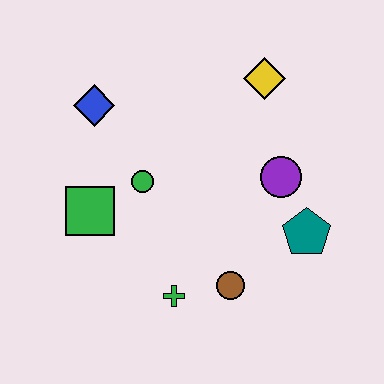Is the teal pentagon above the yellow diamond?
No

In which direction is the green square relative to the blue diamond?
The green square is below the blue diamond.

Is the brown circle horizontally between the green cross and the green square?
No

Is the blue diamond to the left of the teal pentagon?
Yes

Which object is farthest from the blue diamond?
The teal pentagon is farthest from the blue diamond.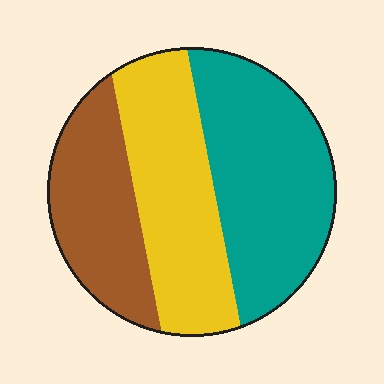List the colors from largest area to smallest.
From largest to smallest: teal, yellow, brown.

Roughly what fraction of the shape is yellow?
Yellow takes up between a quarter and a half of the shape.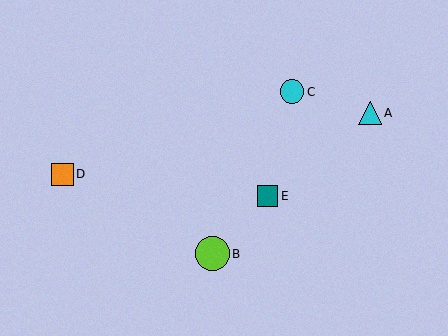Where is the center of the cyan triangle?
The center of the cyan triangle is at (370, 113).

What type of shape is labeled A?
Shape A is a cyan triangle.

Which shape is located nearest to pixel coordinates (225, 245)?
The lime circle (labeled B) at (212, 254) is nearest to that location.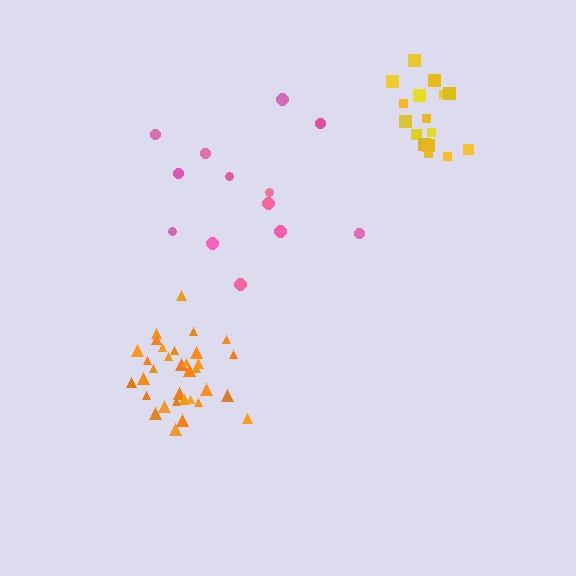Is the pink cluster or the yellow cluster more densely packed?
Yellow.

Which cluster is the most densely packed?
Orange.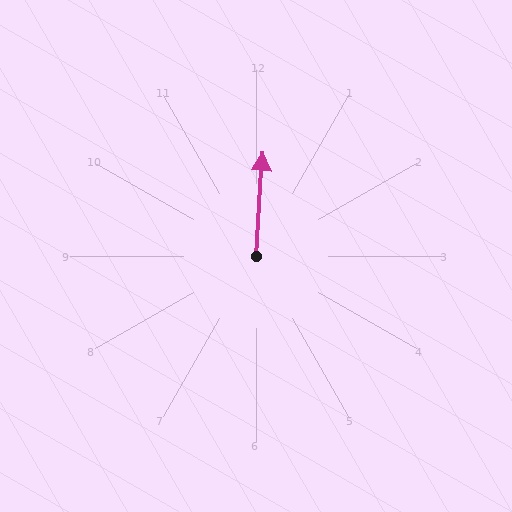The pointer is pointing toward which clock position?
Roughly 12 o'clock.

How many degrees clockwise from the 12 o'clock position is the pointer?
Approximately 4 degrees.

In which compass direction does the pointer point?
North.